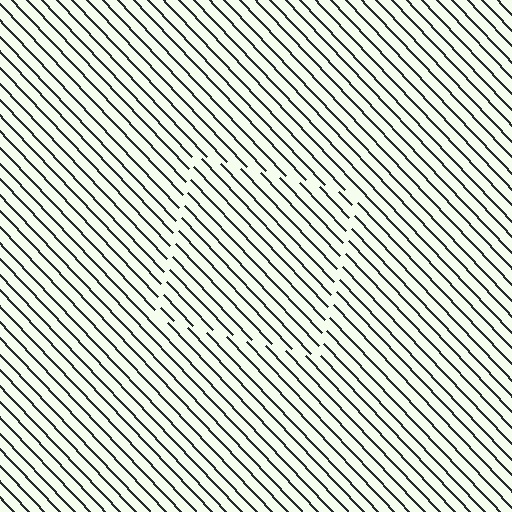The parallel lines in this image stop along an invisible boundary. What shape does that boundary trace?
An illusory square. The interior of the shape contains the same grating, shifted by half a period — the contour is defined by the phase discontinuity where line-ends from the inner and outer gratings abut.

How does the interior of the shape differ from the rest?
The interior of the shape contains the same grating, shifted by half a period — the contour is defined by the phase discontinuity where line-ends from the inner and outer gratings abut.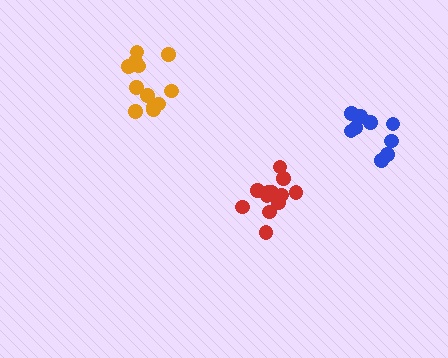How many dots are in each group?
Group 1: 13 dots, Group 2: 9 dots, Group 3: 12 dots (34 total).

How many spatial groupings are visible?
There are 3 spatial groupings.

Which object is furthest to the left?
The orange cluster is leftmost.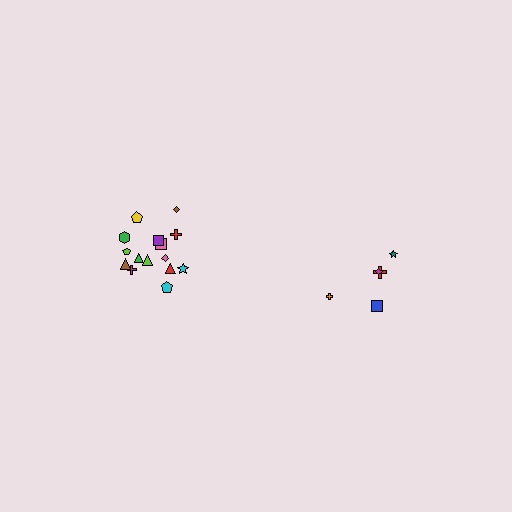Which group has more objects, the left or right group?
The left group.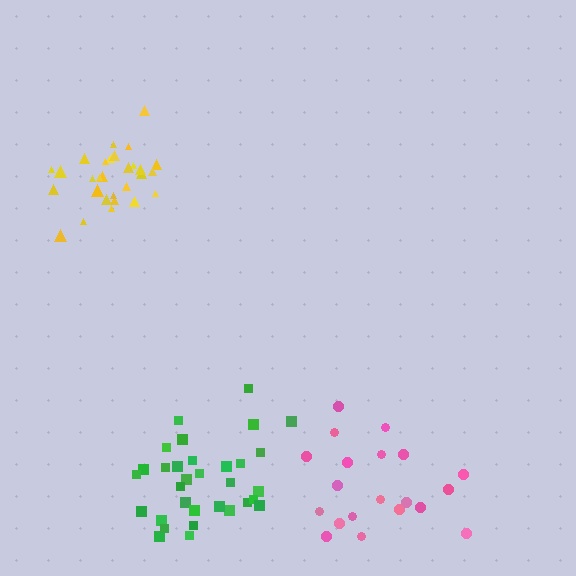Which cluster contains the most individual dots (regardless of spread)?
Green (32).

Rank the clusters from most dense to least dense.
yellow, green, pink.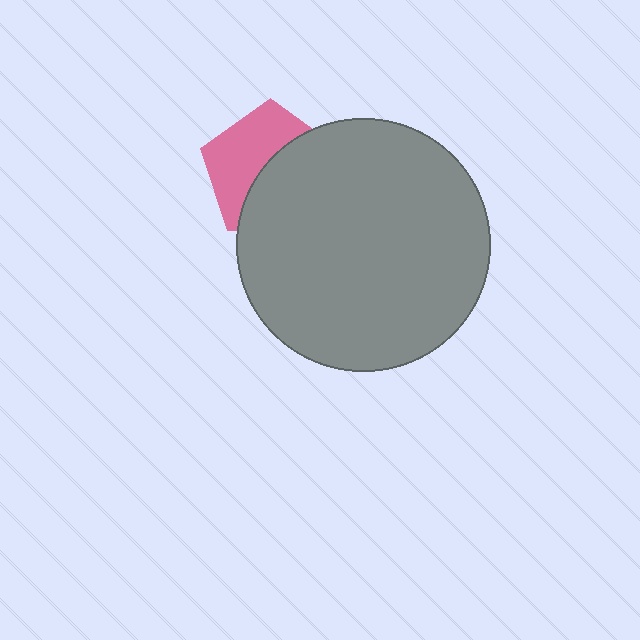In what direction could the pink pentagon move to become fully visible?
The pink pentagon could move toward the upper-left. That would shift it out from behind the gray circle entirely.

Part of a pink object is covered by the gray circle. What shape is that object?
It is a pentagon.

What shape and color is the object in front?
The object in front is a gray circle.